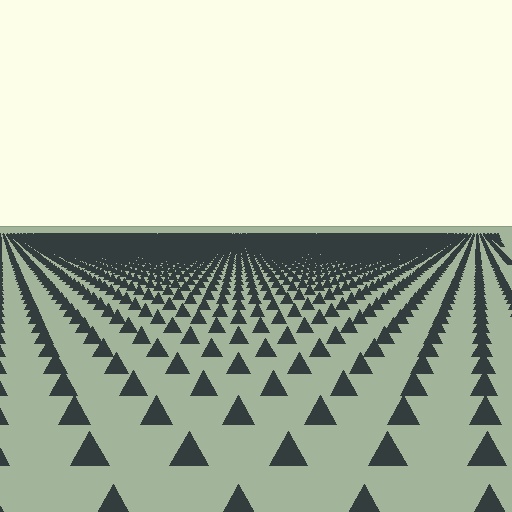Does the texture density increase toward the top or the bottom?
Density increases toward the top.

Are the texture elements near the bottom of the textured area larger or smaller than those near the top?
Larger. Near the bottom, elements are closer to the viewer and appear at a bigger on-screen size.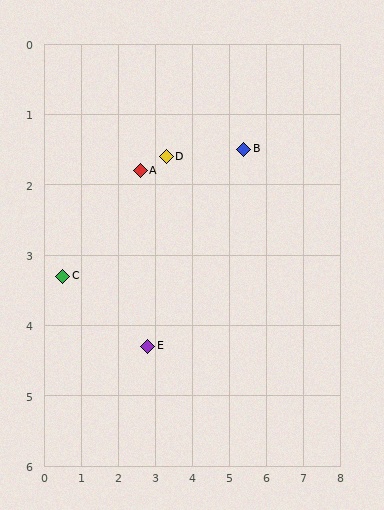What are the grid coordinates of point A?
Point A is at approximately (2.6, 1.8).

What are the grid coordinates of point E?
Point E is at approximately (2.8, 4.3).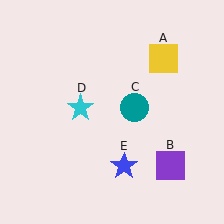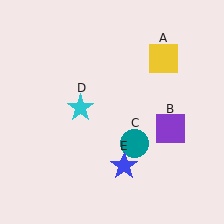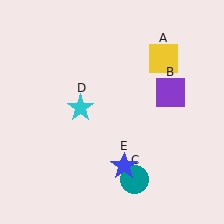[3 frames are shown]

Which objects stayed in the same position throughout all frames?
Yellow square (object A) and cyan star (object D) and blue star (object E) remained stationary.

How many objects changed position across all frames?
2 objects changed position: purple square (object B), teal circle (object C).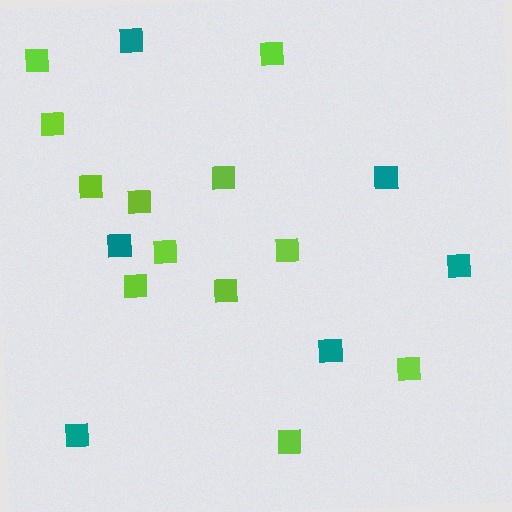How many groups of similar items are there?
There are 2 groups: one group of lime squares (12) and one group of teal squares (6).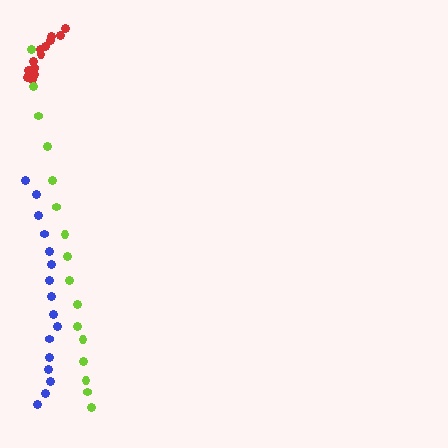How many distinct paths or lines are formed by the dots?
There are 3 distinct paths.